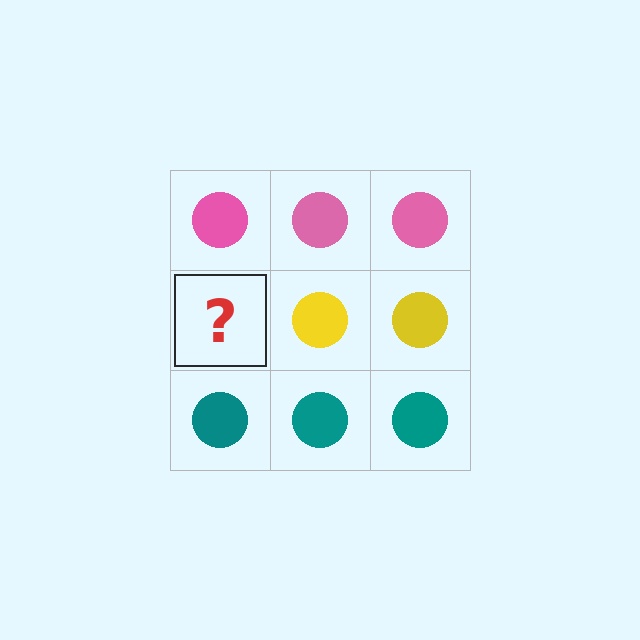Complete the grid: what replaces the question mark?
The question mark should be replaced with a yellow circle.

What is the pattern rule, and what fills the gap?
The rule is that each row has a consistent color. The gap should be filled with a yellow circle.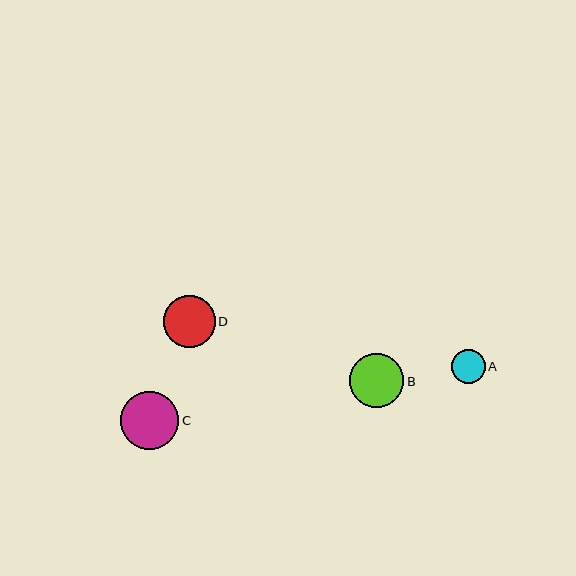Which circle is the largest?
Circle C is the largest with a size of approximately 58 pixels.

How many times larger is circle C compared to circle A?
Circle C is approximately 1.7 times the size of circle A.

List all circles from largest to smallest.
From largest to smallest: C, B, D, A.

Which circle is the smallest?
Circle A is the smallest with a size of approximately 34 pixels.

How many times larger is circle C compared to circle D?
Circle C is approximately 1.1 times the size of circle D.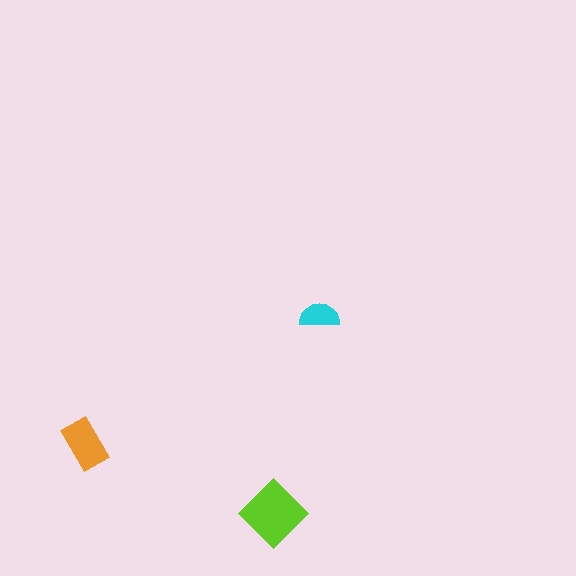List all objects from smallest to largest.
The cyan semicircle, the orange rectangle, the lime diamond.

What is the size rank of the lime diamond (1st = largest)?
1st.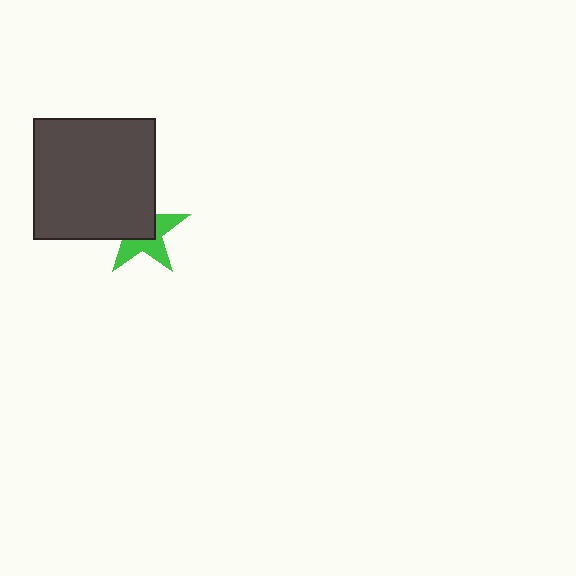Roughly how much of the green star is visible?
About half of it is visible (roughly 48%).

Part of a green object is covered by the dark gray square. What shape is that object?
It is a star.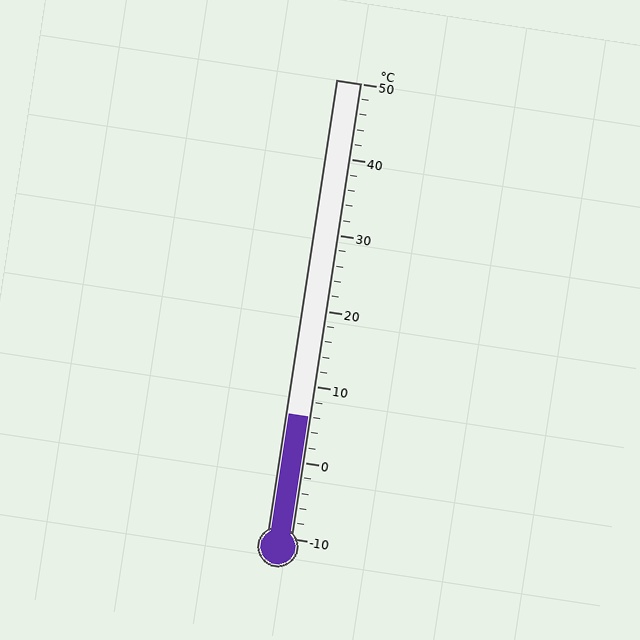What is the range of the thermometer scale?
The thermometer scale ranges from -10°C to 50°C.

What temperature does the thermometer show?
The thermometer shows approximately 6°C.